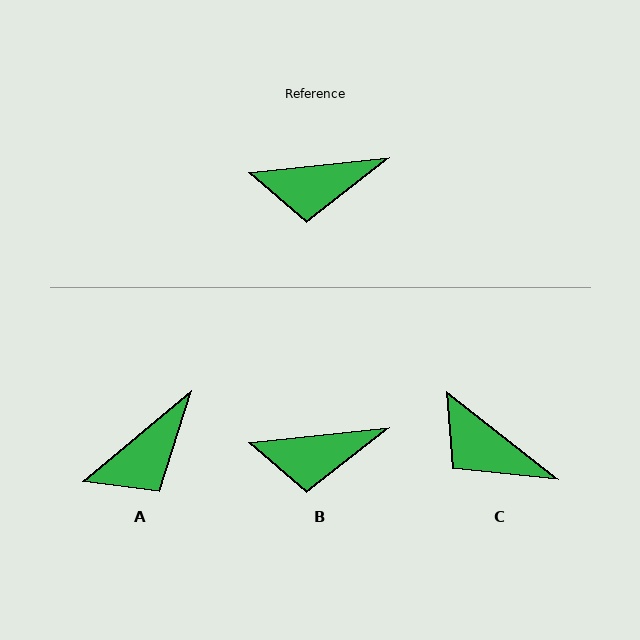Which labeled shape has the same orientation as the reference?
B.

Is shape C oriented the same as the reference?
No, it is off by about 44 degrees.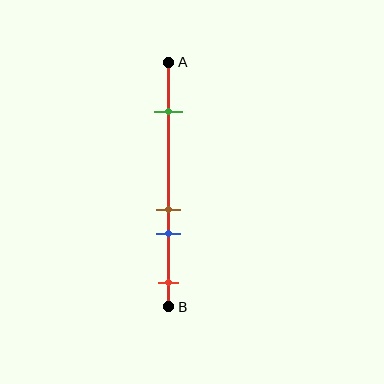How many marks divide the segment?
There are 4 marks dividing the segment.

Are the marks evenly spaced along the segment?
No, the marks are not evenly spaced.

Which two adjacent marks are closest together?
The brown and blue marks are the closest adjacent pair.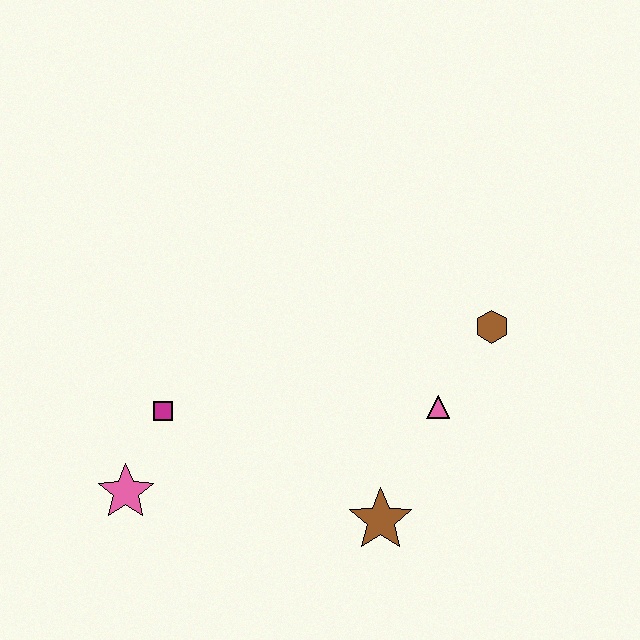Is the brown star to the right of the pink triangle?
No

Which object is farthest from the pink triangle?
The pink star is farthest from the pink triangle.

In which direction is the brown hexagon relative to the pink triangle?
The brown hexagon is above the pink triangle.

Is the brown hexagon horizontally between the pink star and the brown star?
No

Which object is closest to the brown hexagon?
The pink triangle is closest to the brown hexagon.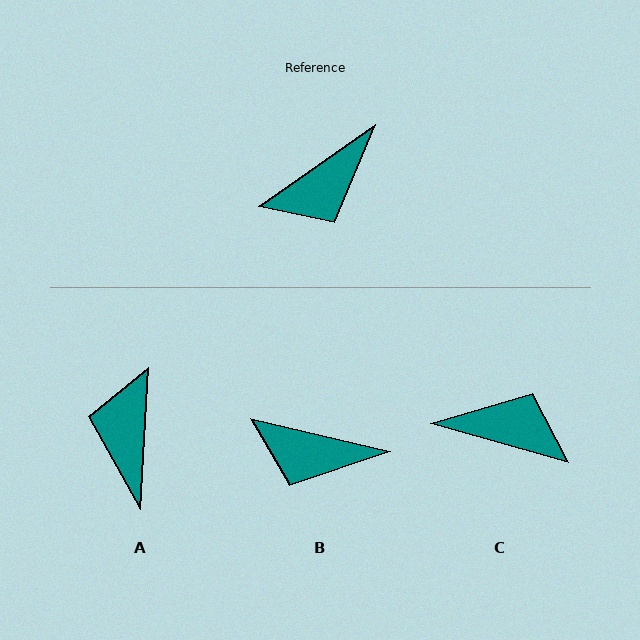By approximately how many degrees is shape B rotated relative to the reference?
Approximately 48 degrees clockwise.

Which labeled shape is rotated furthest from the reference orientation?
C, about 129 degrees away.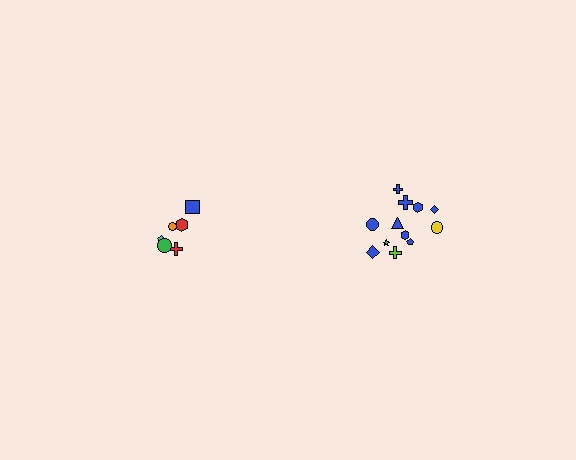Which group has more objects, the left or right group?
The right group.